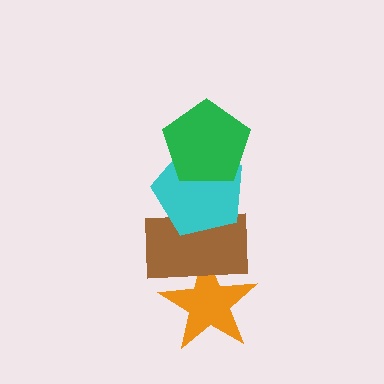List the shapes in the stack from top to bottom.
From top to bottom: the green pentagon, the cyan pentagon, the brown rectangle, the orange star.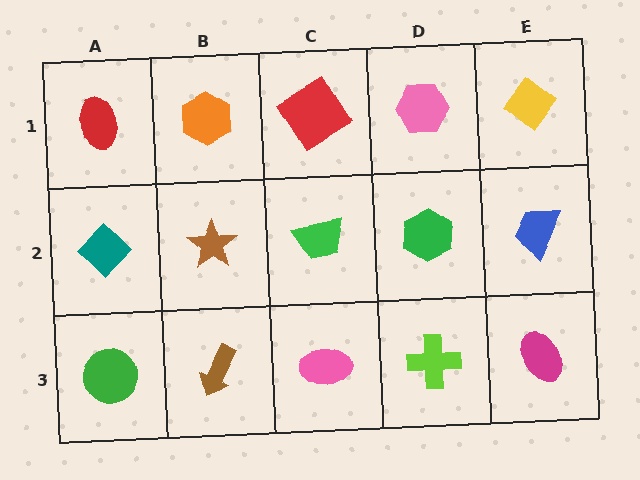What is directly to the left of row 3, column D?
A pink ellipse.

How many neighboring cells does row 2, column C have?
4.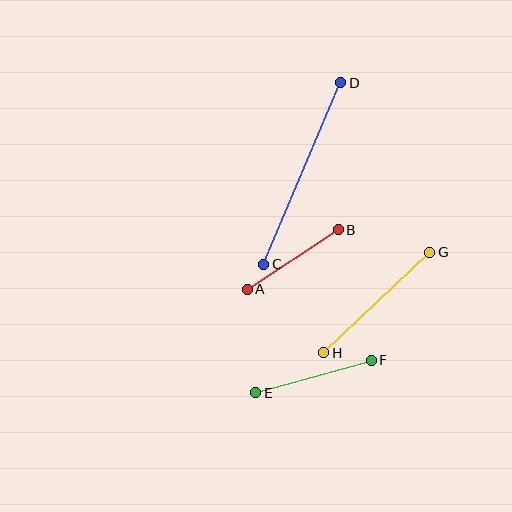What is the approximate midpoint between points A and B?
The midpoint is at approximately (293, 259) pixels.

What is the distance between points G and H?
The distance is approximately 146 pixels.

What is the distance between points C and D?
The distance is approximately 197 pixels.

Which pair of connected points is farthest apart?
Points C and D are farthest apart.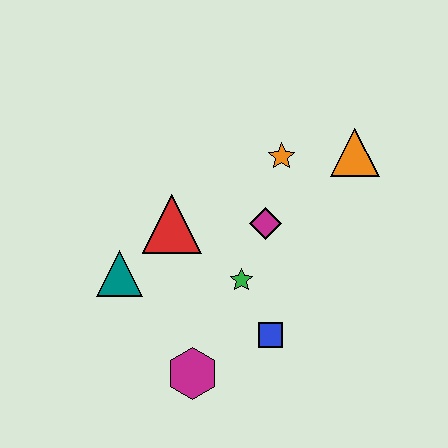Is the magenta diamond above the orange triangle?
No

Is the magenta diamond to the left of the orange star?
Yes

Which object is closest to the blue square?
The green star is closest to the blue square.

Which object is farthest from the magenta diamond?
The magenta hexagon is farthest from the magenta diamond.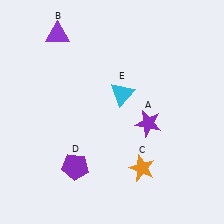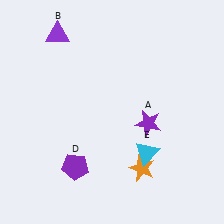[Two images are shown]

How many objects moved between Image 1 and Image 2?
1 object moved between the two images.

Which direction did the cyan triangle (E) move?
The cyan triangle (E) moved down.